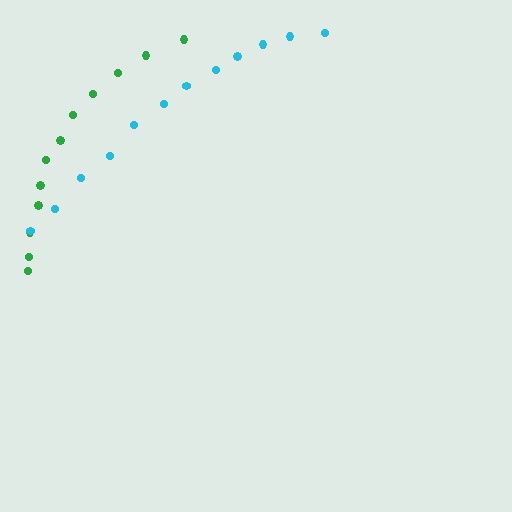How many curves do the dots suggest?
There are 2 distinct paths.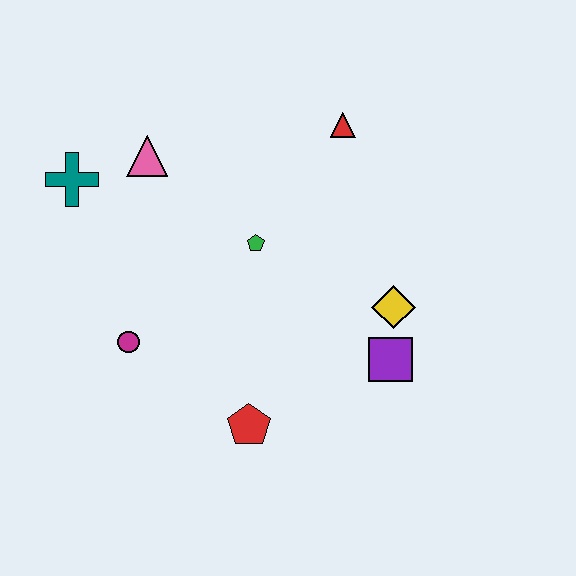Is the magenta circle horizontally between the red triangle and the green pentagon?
No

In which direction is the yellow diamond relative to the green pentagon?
The yellow diamond is to the right of the green pentagon.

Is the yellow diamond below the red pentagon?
No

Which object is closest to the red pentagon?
The magenta circle is closest to the red pentagon.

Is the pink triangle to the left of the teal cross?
No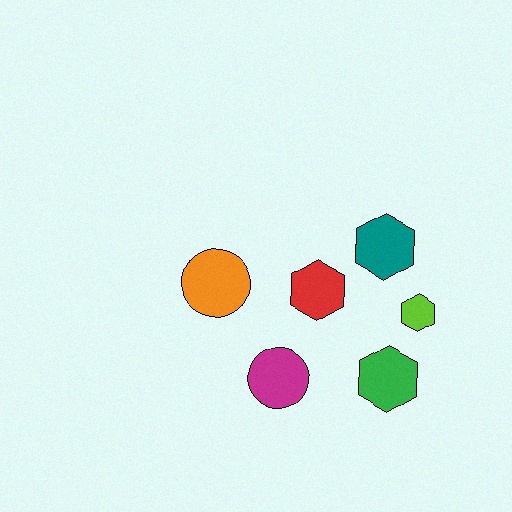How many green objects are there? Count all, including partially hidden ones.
There is 1 green object.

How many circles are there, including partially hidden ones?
There are 2 circles.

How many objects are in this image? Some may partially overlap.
There are 6 objects.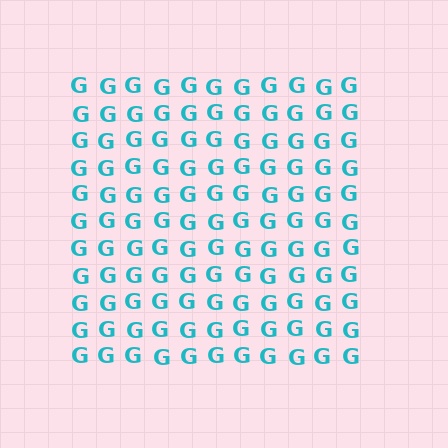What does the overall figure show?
The overall figure shows a square.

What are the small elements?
The small elements are letter G's.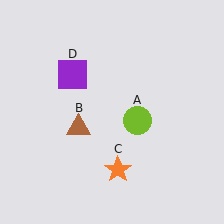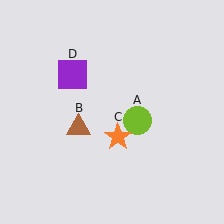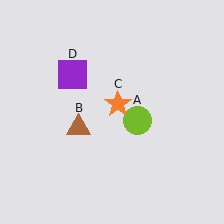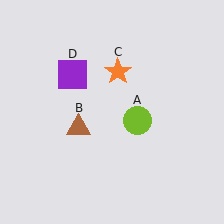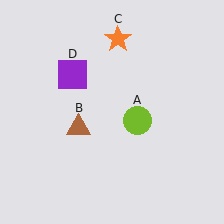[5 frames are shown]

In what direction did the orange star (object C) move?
The orange star (object C) moved up.